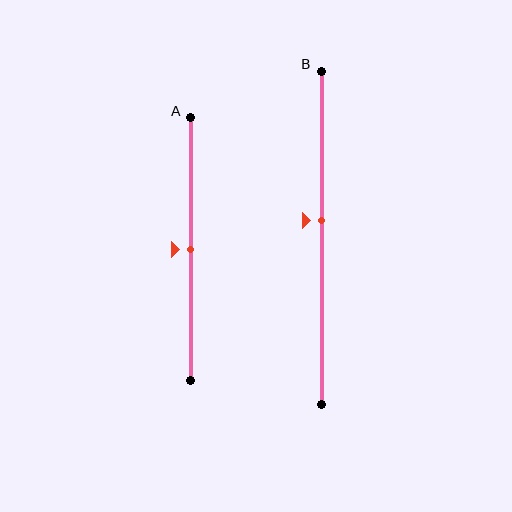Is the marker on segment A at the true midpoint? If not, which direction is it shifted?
Yes, the marker on segment A is at the true midpoint.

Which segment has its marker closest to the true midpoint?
Segment A has its marker closest to the true midpoint.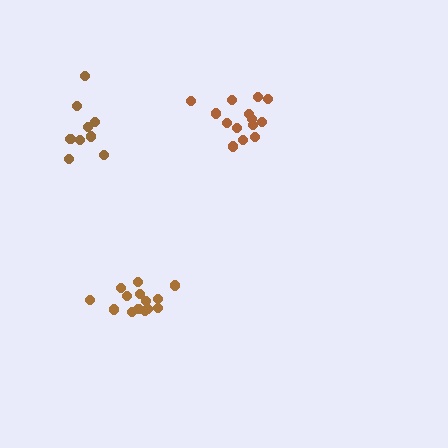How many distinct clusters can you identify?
There are 3 distinct clusters.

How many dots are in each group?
Group 1: 14 dots, Group 2: 14 dots, Group 3: 9 dots (37 total).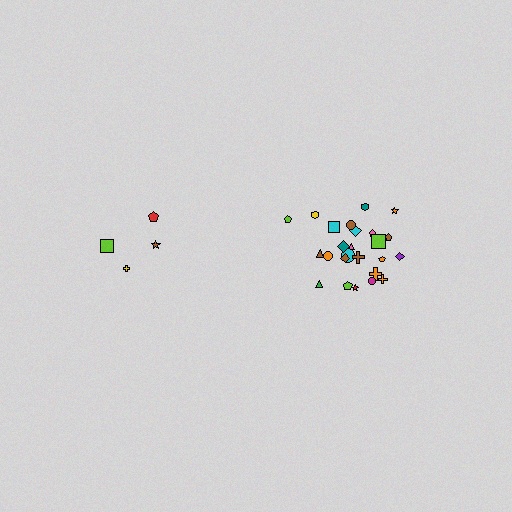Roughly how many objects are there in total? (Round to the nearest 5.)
Roughly 30 objects in total.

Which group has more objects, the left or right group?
The right group.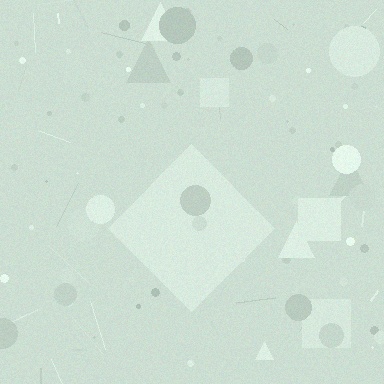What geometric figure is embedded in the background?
A diamond is embedded in the background.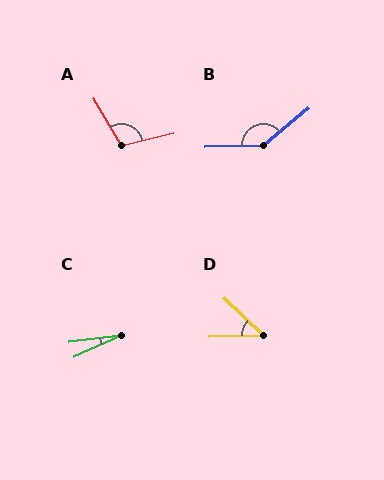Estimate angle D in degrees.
Approximately 45 degrees.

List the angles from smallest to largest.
C (17°), D (45°), A (107°), B (142°).